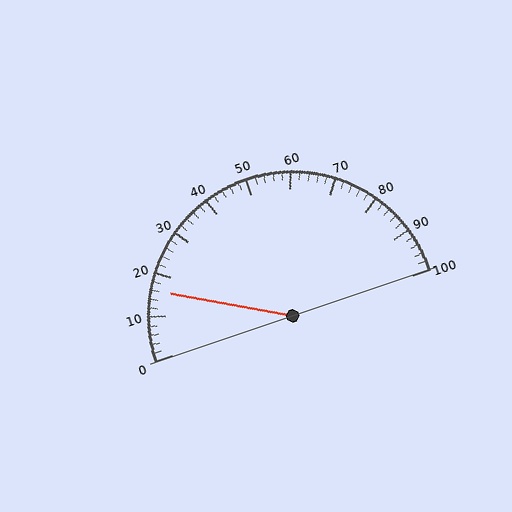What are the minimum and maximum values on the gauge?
The gauge ranges from 0 to 100.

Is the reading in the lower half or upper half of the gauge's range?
The reading is in the lower half of the range (0 to 100).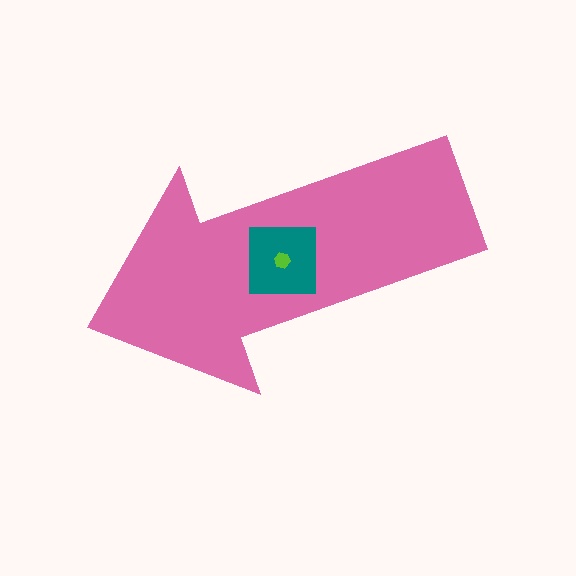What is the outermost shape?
The pink arrow.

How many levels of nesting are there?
3.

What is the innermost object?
The lime hexagon.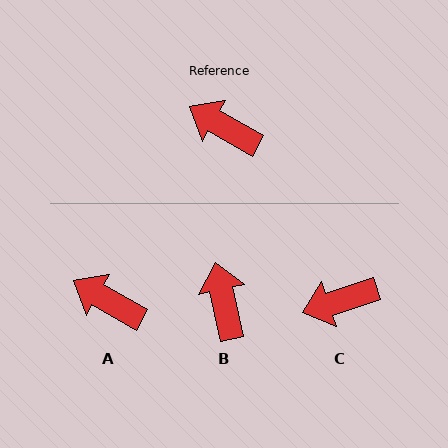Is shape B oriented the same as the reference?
No, it is off by about 48 degrees.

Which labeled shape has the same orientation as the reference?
A.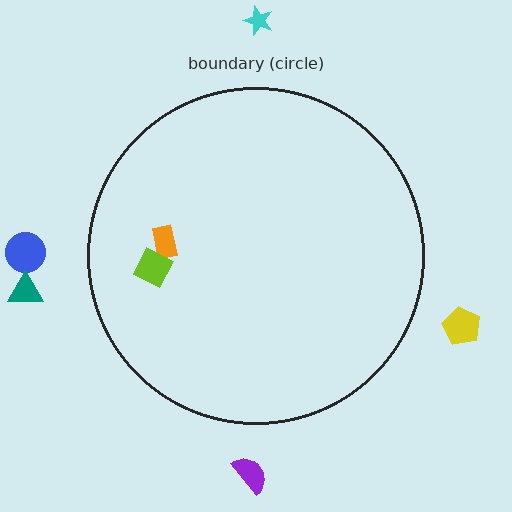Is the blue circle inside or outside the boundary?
Outside.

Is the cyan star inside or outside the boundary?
Outside.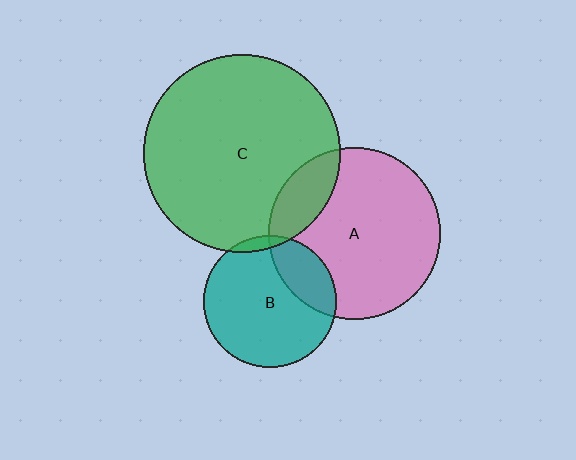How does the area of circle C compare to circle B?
Approximately 2.2 times.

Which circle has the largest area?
Circle C (green).